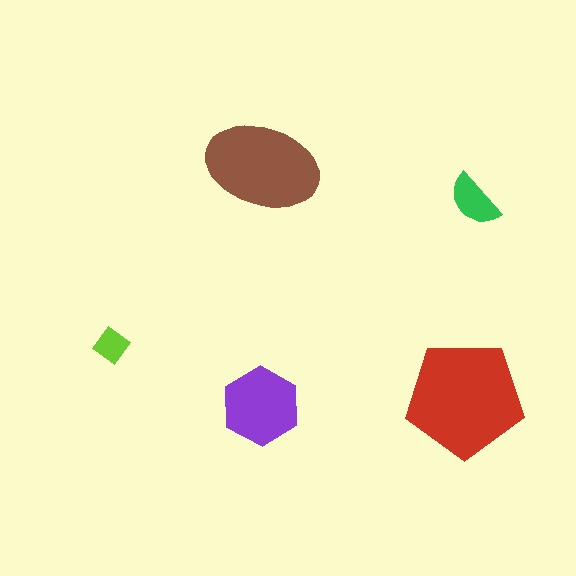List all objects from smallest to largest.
The lime diamond, the green semicircle, the purple hexagon, the brown ellipse, the red pentagon.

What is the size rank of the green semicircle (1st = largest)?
4th.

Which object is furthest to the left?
The lime diamond is leftmost.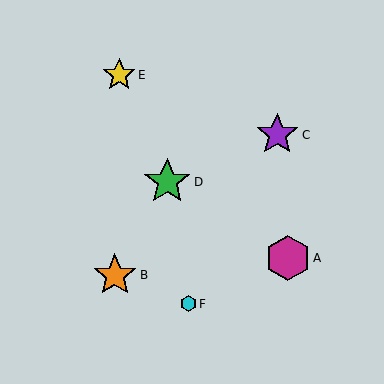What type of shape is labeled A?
Shape A is a magenta hexagon.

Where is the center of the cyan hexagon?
The center of the cyan hexagon is at (188, 304).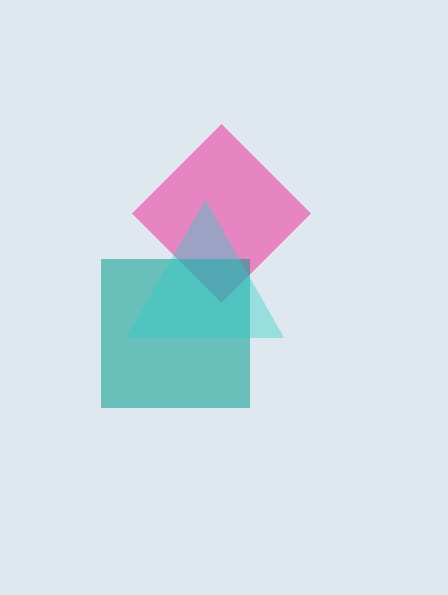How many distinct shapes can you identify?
There are 3 distinct shapes: a pink diamond, a teal square, a cyan triangle.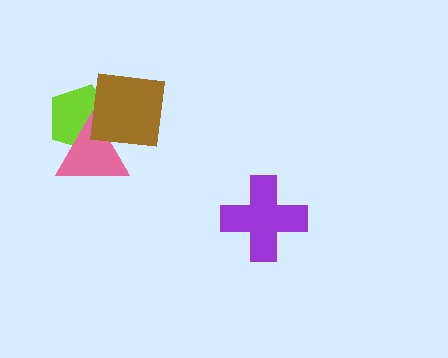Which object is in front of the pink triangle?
The brown square is in front of the pink triangle.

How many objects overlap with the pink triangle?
2 objects overlap with the pink triangle.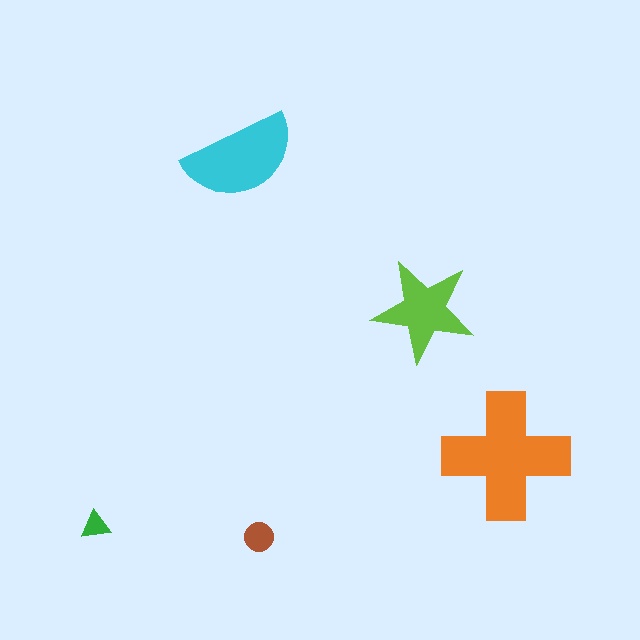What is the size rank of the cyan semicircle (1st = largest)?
2nd.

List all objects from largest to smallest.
The orange cross, the cyan semicircle, the lime star, the brown circle, the green triangle.